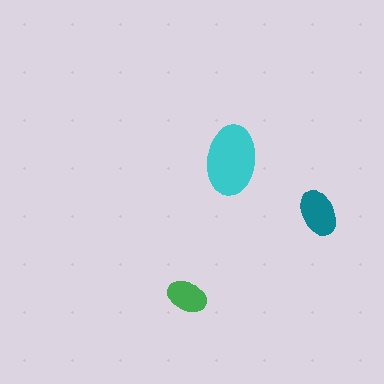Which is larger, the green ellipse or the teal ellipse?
The teal one.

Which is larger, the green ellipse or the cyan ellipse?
The cyan one.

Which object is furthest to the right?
The teal ellipse is rightmost.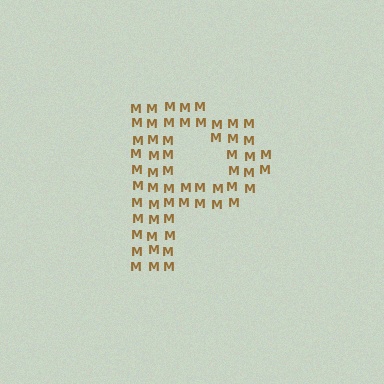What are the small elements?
The small elements are letter M's.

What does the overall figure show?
The overall figure shows the letter P.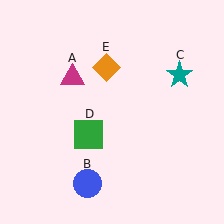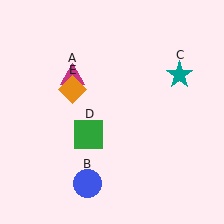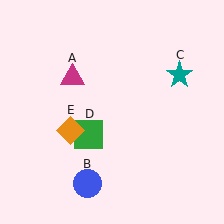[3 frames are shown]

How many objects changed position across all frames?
1 object changed position: orange diamond (object E).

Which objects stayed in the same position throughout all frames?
Magenta triangle (object A) and blue circle (object B) and teal star (object C) and green square (object D) remained stationary.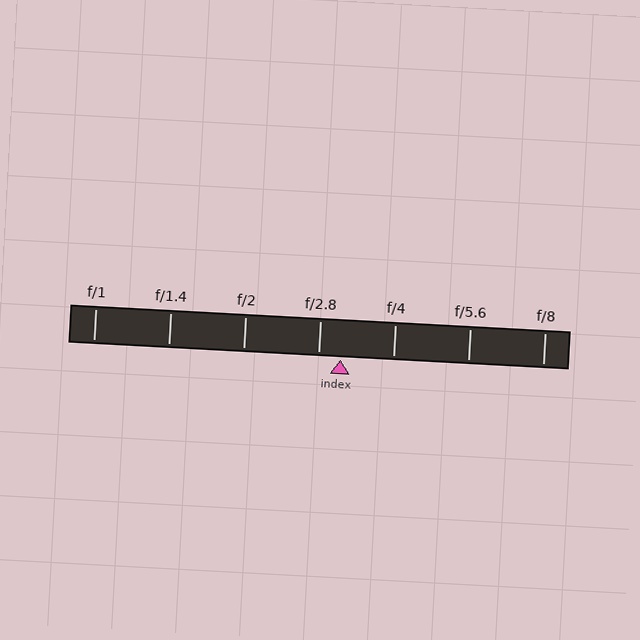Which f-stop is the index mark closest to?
The index mark is closest to f/2.8.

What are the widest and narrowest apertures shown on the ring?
The widest aperture shown is f/1 and the narrowest is f/8.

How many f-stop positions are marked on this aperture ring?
There are 7 f-stop positions marked.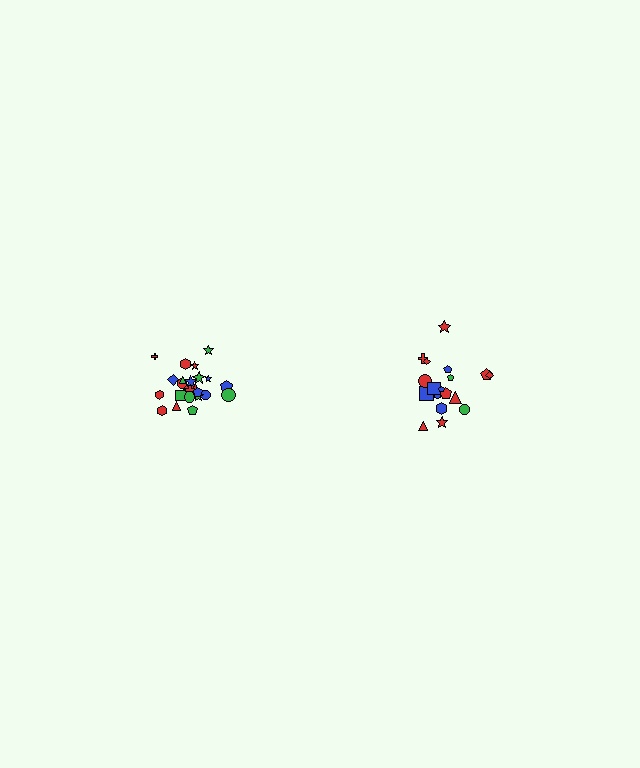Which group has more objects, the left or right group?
The left group.